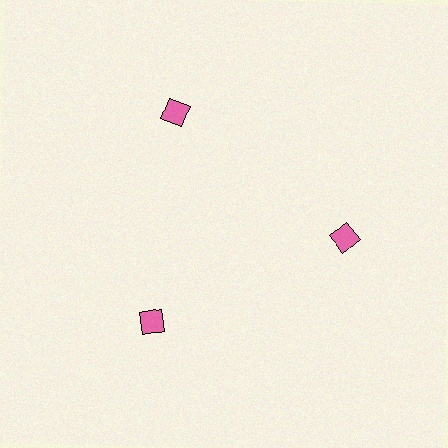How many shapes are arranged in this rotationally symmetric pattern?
There are 3 shapes, arranged in 3 groups of 1.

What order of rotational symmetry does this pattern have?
This pattern has 3-fold rotational symmetry.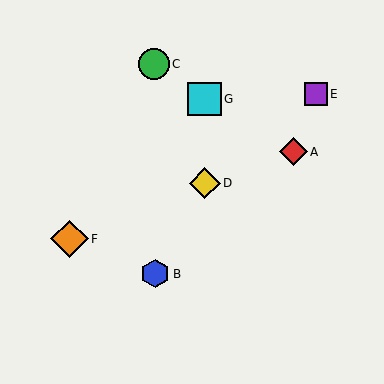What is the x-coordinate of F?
Object F is at x≈70.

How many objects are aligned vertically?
2 objects (D, G) are aligned vertically.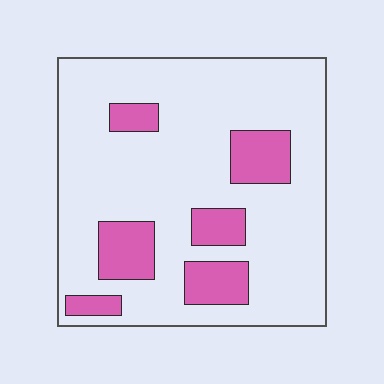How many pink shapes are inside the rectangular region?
6.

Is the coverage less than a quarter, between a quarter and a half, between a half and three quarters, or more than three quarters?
Less than a quarter.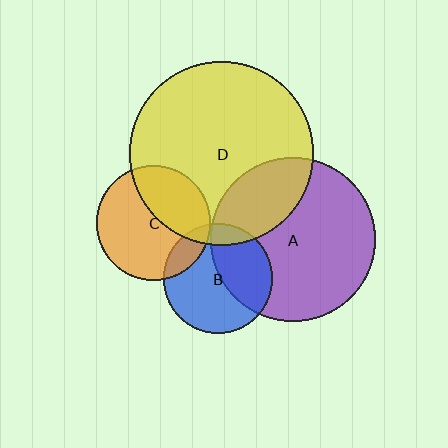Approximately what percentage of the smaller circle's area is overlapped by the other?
Approximately 40%.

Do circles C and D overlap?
Yes.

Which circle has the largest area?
Circle D (yellow).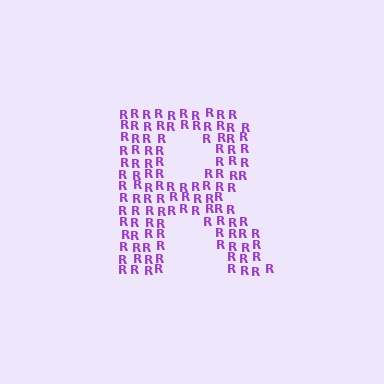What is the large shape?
The large shape is the letter R.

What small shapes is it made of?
It is made of small letter R's.